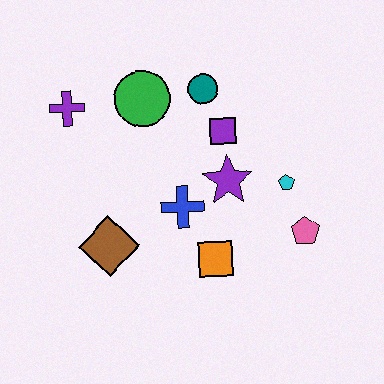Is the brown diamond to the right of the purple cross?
Yes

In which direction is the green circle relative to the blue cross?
The green circle is above the blue cross.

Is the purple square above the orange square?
Yes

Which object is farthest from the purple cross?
The pink pentagon is farthest from the purple cross.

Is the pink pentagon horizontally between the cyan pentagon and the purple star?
No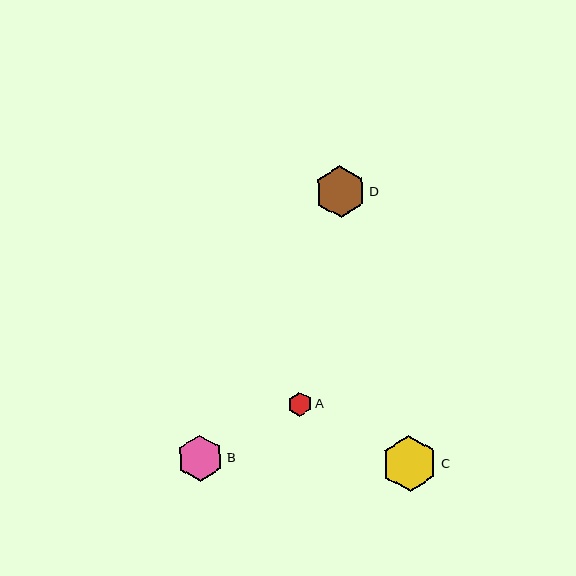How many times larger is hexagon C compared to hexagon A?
Hexagon C is approximately 2.3 times the size of hexagon A.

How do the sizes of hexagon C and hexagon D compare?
Hexagon C and hexagon D are approximately the same size.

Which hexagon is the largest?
Hexagon C is the largest with a size of approximately 56 pixels.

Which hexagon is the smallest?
Hexagon A is the smallest with a size of approximately 24 pixels.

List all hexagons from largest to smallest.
From largest to smallest: C, D, B, A.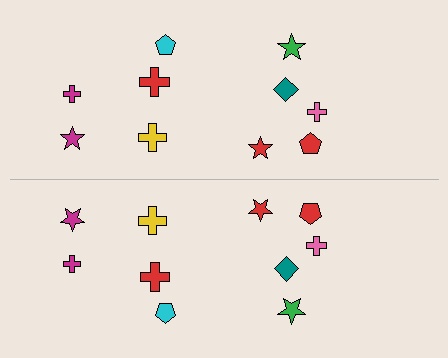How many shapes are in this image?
There are 20 shapes in this image.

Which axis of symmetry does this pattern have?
The pattern has a horizontal axis of symmetry running through the center of the image.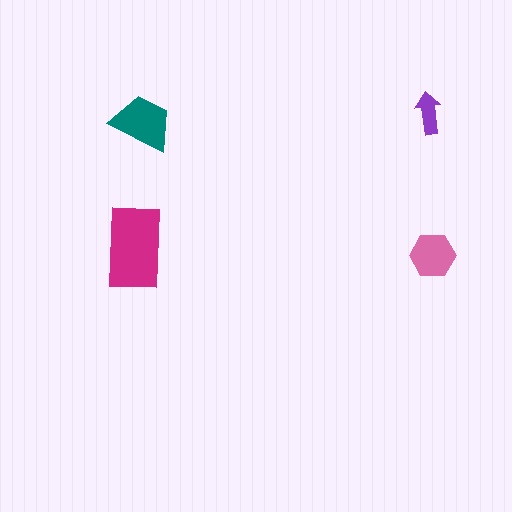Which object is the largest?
The magenta rectangle.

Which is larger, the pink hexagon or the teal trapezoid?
The teal trapezoid.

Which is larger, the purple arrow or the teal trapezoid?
The teal trapezoid.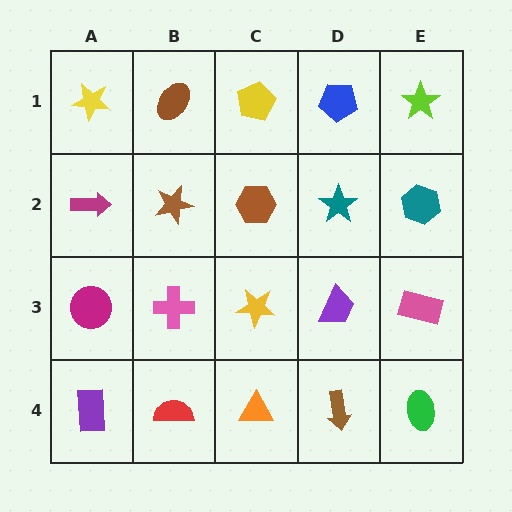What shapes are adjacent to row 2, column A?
A yellow star (row 1, column A), a magenta circle (row 3, column A), a brown star (row 2, column B).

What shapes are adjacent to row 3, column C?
A brown hexagon (row 2, column C), an orange triangle (row 4, column C), a pink cross (row 3, column B), a purple trapezoid (row 3, column D).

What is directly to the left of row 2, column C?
A brown star.